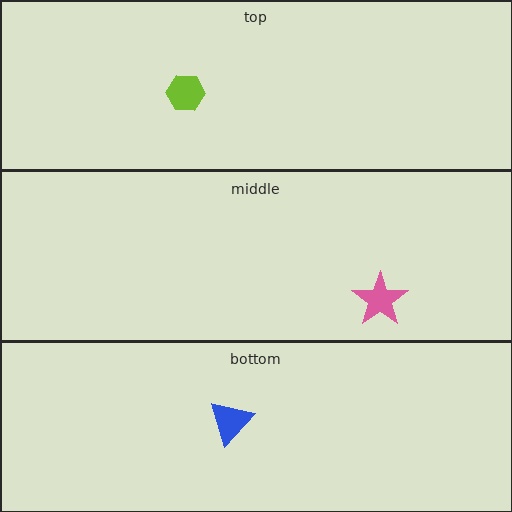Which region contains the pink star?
The middle region.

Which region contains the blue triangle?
The bottom region.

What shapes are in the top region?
The lime hexagon.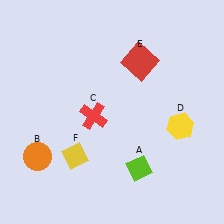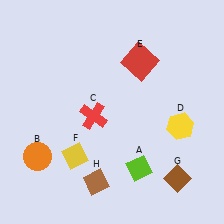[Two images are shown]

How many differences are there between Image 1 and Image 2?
There are 2 differences between the two images.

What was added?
A brown diamond (G), a brown diamond (H) were added in Image 2.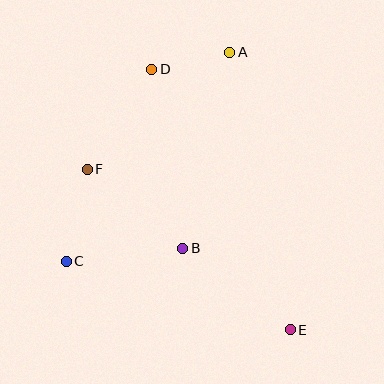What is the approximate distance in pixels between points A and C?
The distance between A and C is approximately 265 pixels.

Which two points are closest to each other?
Points A and D are closest to each other.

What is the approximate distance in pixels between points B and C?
The distance between B and C is approximately 117 pixels.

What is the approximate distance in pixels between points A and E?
The distance between A and E is approximately 284 pixels.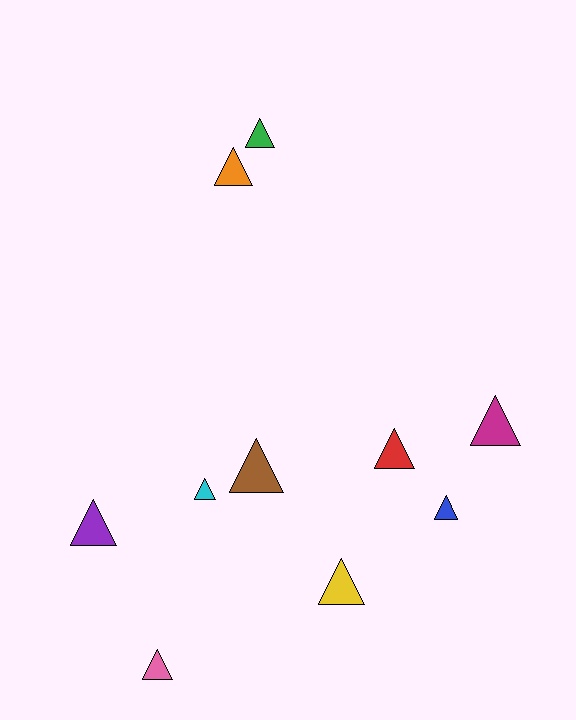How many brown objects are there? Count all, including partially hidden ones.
There is 1 brown object.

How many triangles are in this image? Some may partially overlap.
There are 10 triangles.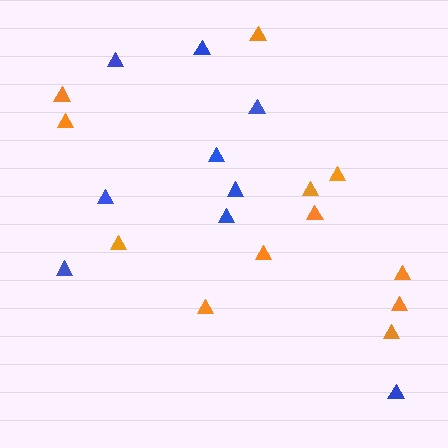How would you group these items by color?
There are 2 groups: one group of orange triangles (12) and one group of blue triangles (9).